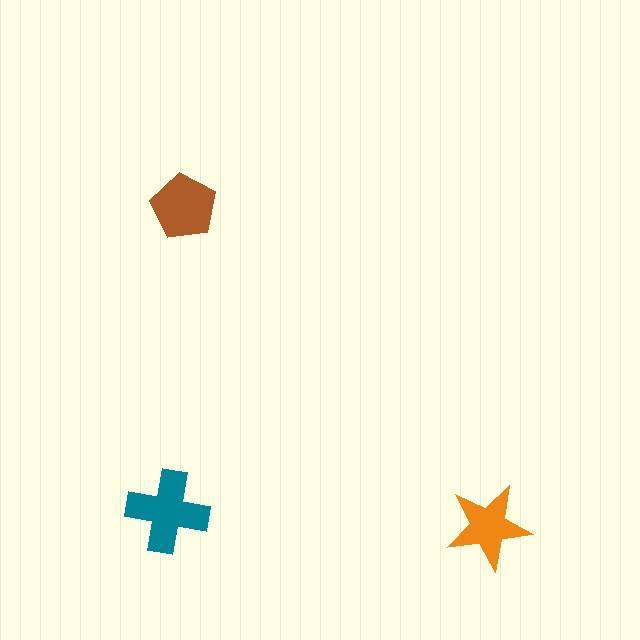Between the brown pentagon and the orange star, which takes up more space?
The brown pentagon.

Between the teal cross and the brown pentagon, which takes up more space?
The teal cross.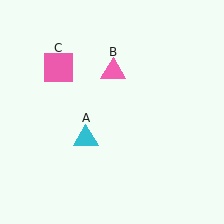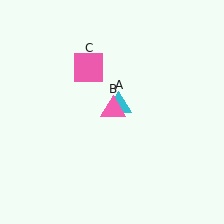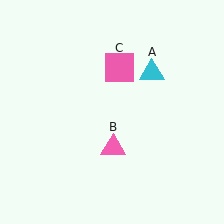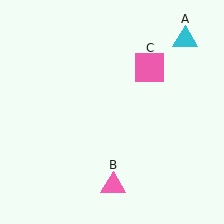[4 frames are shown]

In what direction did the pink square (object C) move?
The pink square (object C) moved right.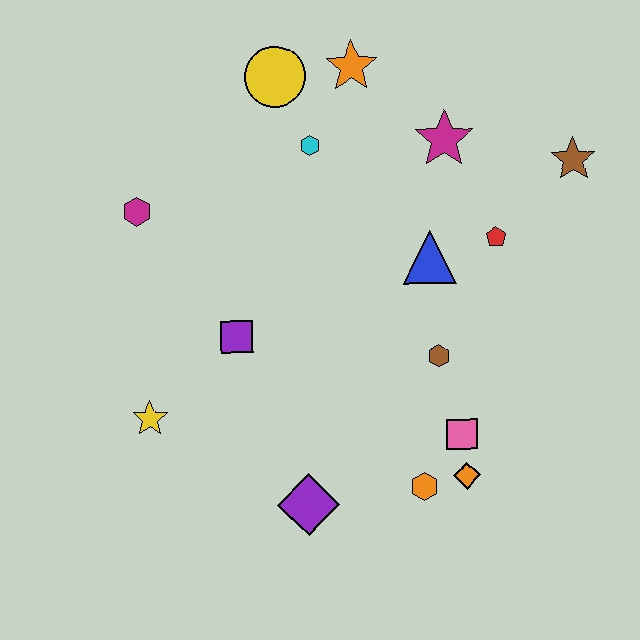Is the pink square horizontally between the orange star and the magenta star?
No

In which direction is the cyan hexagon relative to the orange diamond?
The cyan hexagon is above the orange diamond.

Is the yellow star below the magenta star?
Yes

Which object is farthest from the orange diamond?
The yellow circle is farthest from the orange diamond.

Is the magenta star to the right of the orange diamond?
No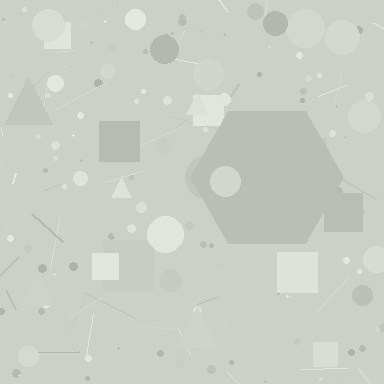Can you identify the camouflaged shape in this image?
The camouflaged shape is a hexagon.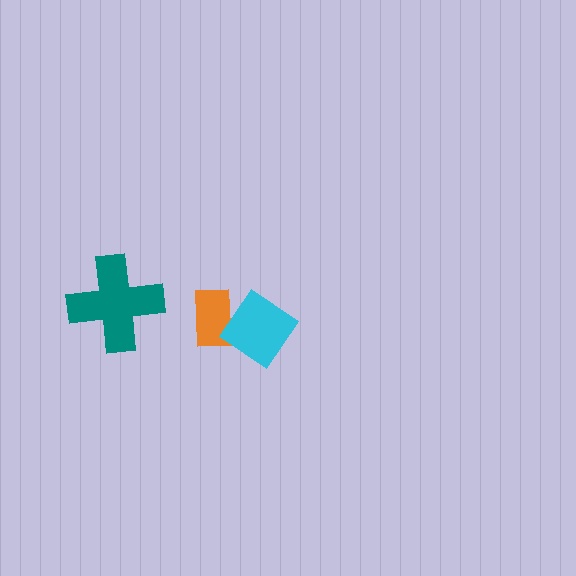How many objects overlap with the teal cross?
0 objects overlap with the teal cross.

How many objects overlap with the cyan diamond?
1 object overlaps with the cyan diamond.